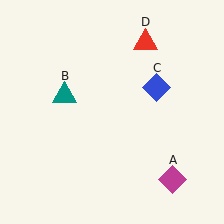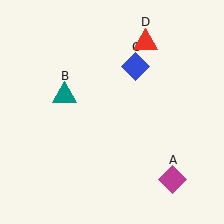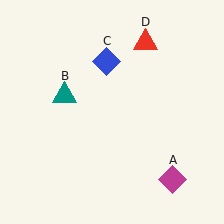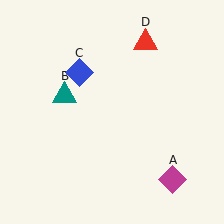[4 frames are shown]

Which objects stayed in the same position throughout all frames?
Magenta diamond (object A) and teal triangle (object B) and red triangle (object D) remained stationary.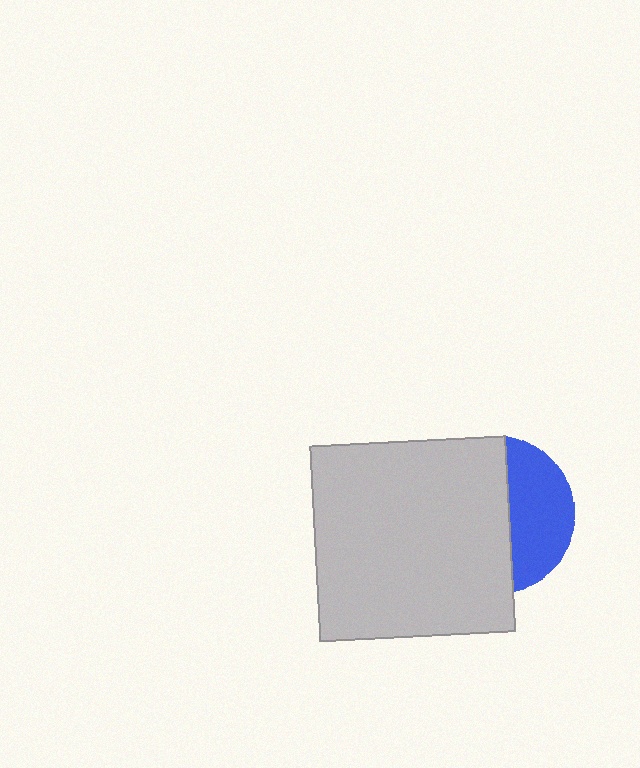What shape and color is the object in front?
The object in front is a light gray square.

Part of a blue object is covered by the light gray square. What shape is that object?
It is a circle.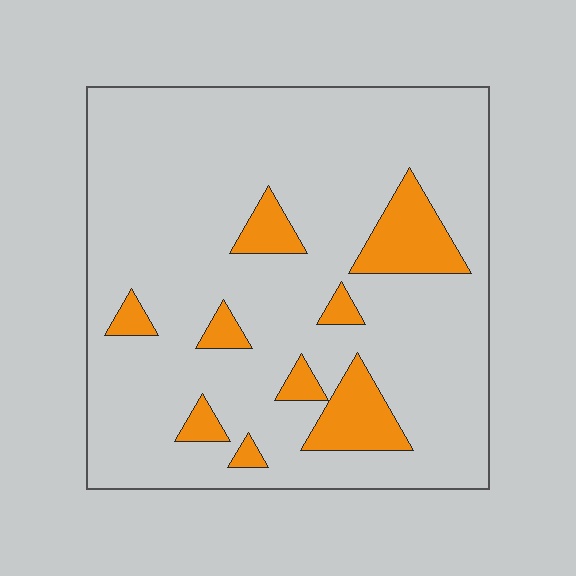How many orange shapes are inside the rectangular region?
9.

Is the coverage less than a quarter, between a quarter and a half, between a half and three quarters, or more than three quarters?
Less than a quarter.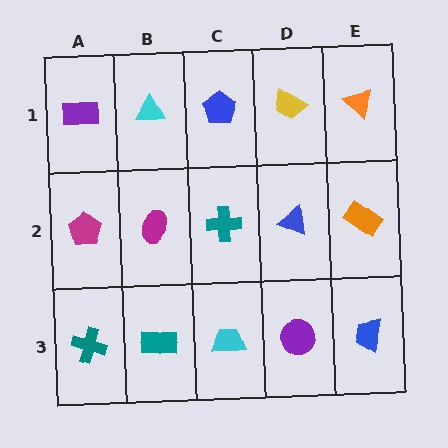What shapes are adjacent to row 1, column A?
A magenta pentagon (row 2, column A), a cyan triangle (row 1, column B).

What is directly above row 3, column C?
A teal cross.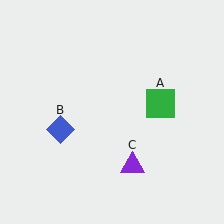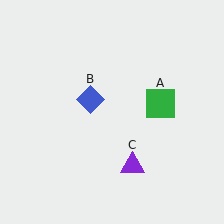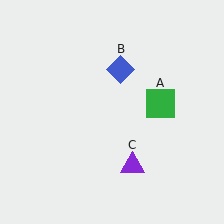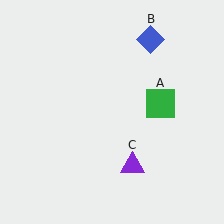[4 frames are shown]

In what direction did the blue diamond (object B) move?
The blue diamond (object B) moved up and to the right.